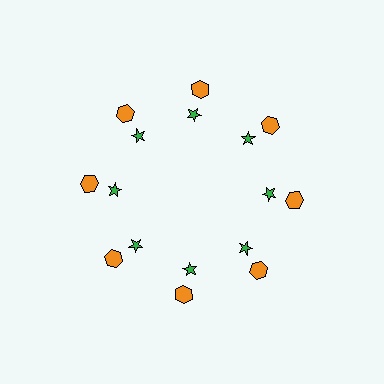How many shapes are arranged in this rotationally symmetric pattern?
There are 16 shapes, arranged in 8 groups of 2.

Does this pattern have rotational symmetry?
Yes, this pattern has 8-fold rotational symmetry. It looks the same after rotating 45 degrees around the center.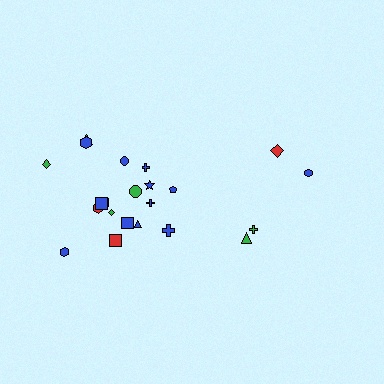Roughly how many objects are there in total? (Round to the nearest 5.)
Roughly 20 objects in total.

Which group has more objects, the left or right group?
The left group.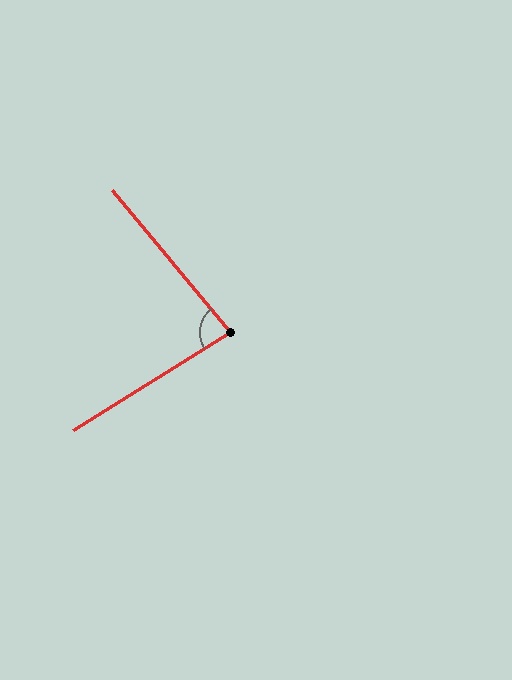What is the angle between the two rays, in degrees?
Approximately 82 degrees.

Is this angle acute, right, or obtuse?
It is acute.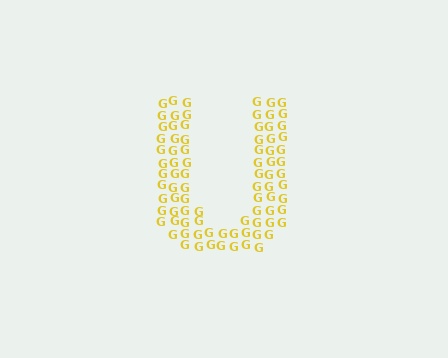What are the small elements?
The small elements are letter G's.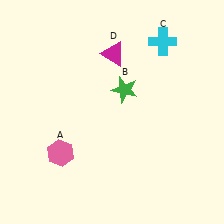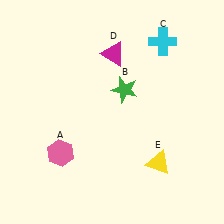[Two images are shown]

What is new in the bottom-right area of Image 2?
A yellow triangle (E) was added in the bottom-right area of Image 2.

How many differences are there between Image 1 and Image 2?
There is 1 difference between the two images.